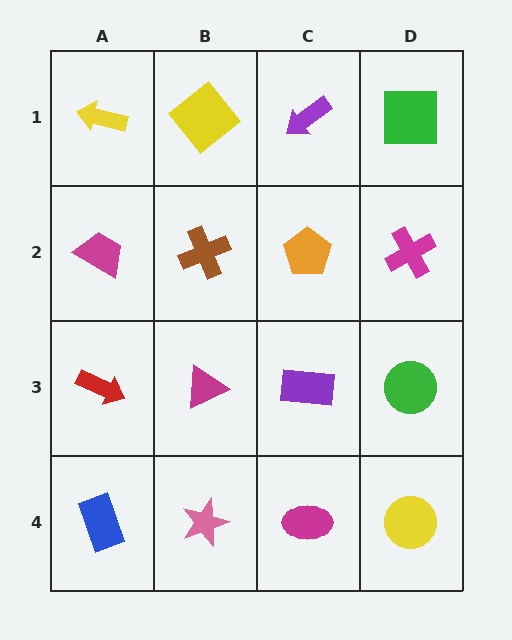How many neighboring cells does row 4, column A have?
2.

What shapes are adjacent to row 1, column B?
A brown cross (row 2, column B), a yellow arrow (row 1, column A), a purple arrow (row 1, column C).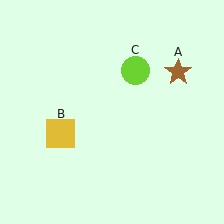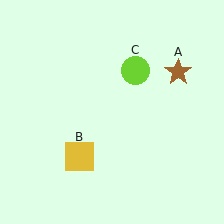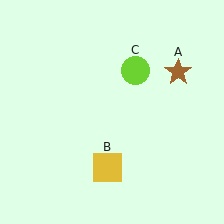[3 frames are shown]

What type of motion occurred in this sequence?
The yellow square (object B) rotated counterclockwise around the center of the scene.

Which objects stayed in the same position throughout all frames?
Brown star (object A) and lime circle (object C) remained stationary.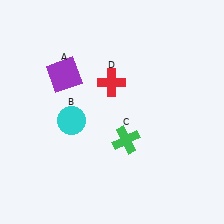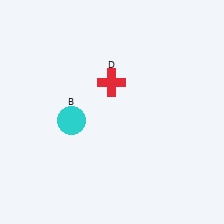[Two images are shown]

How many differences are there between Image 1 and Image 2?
There are 2 differences between the two images.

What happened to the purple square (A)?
The purple square (A) was removed in Image 2. It was in the top-left area of Image 1.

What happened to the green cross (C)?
The green cross (C) was removed in Image 2. It was in the bottom-right area of Image 1.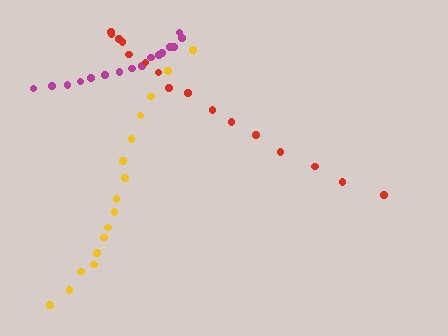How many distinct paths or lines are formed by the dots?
There are 3 distinct paths.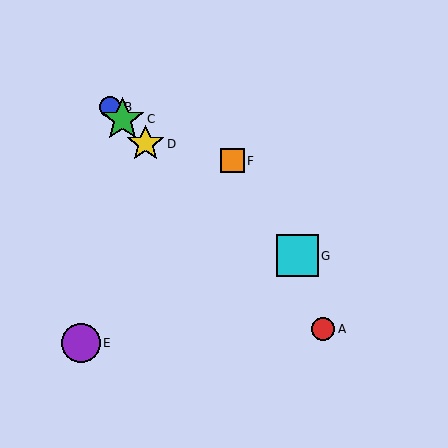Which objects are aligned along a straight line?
Objects A, B, C, D are aligned along a straight line.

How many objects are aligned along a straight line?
4 objects (A, B, C, D) are aligned along a straight line.